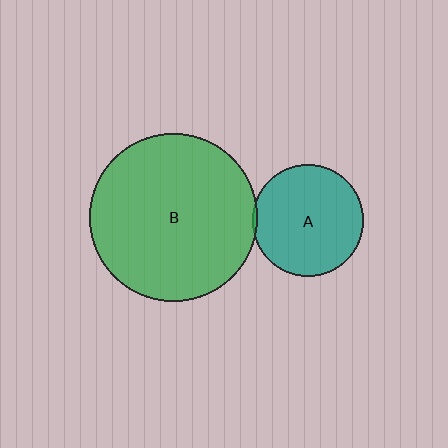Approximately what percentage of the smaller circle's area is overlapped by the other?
Approximately 5%.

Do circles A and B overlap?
Yes.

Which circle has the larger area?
Circle B (green).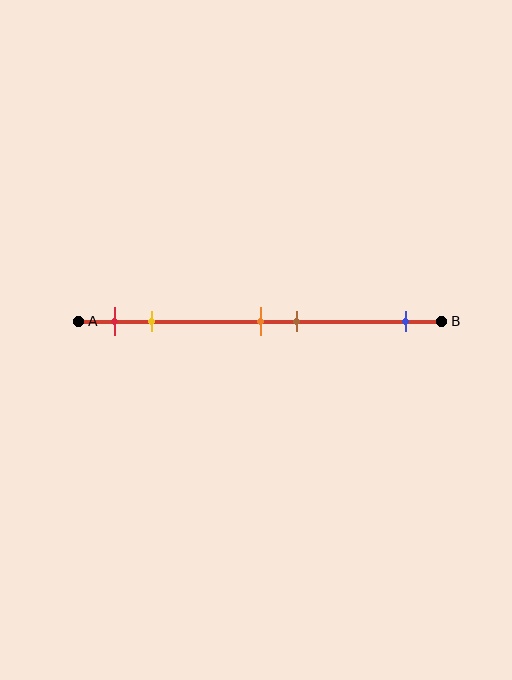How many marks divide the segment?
There are 5 marks dividing the segment.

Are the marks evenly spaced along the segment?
No, the marks are not evenly spaced.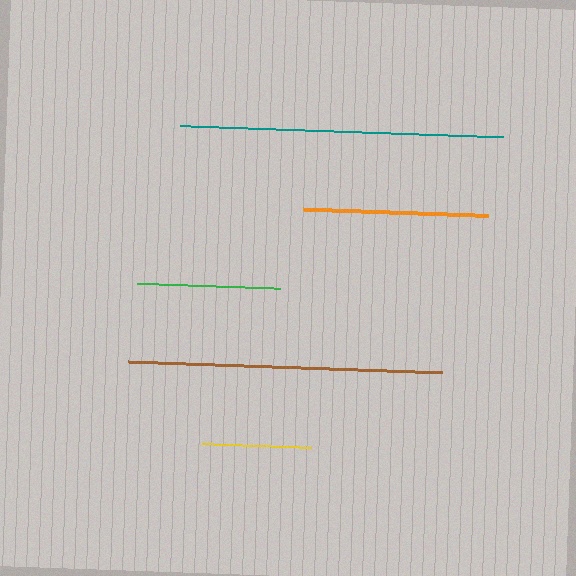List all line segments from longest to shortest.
From longest to shortest: teal, brown, orange, green, yellow.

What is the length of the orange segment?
The orange segment is approximately 185 pixels long.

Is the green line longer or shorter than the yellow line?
The green line is longer than the yellow line.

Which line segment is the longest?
The teal line is the longest at approximately 324 pixels.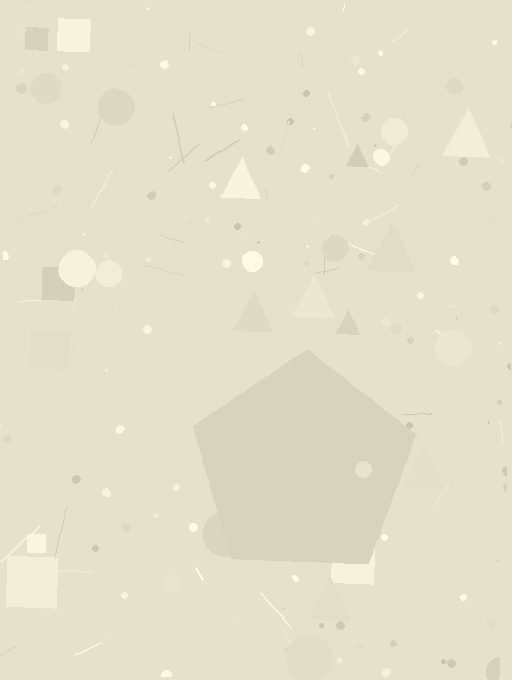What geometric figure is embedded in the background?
A pentagon is embedded in the background.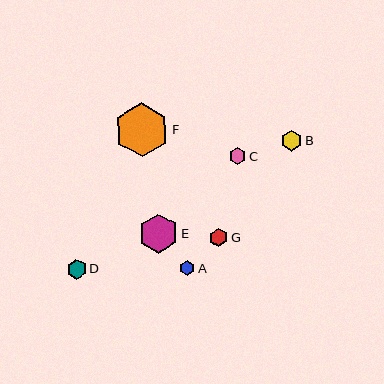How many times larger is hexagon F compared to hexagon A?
Hexagon F is approximately 3.4 times the size of hexagon A.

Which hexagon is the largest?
Hexagon F is the largest with a size of approximately 54 pixels.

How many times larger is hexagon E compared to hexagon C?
Hexagon E is approximately 2.4 times the size of hexagon C.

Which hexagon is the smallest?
Hexagon A is the smallest with a size of approximately 16 pixels.